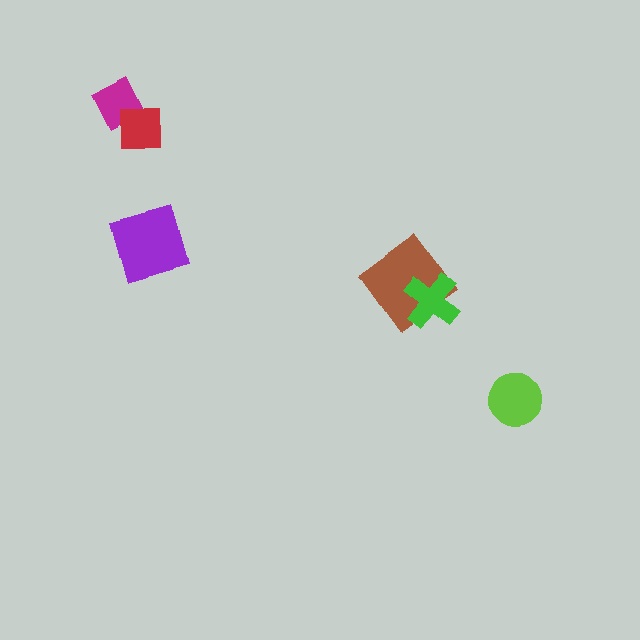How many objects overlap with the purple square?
0 objects overlap with the purple square.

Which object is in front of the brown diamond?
The green cross is in front of the brown diamond.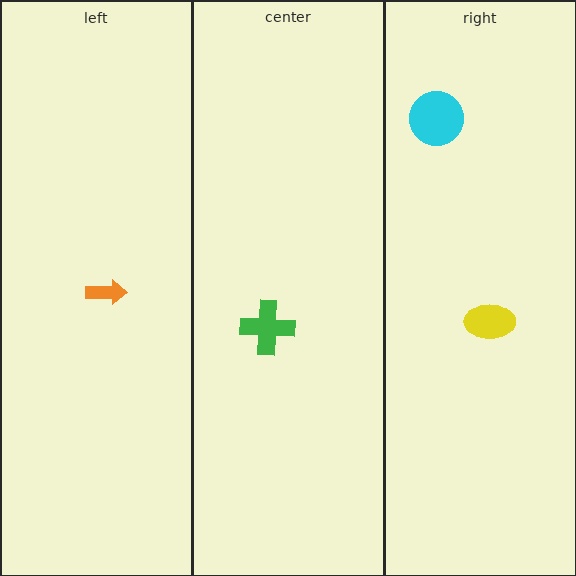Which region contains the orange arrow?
The left region.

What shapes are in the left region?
The orange arrow.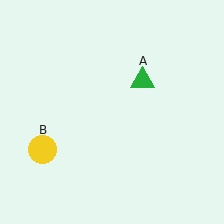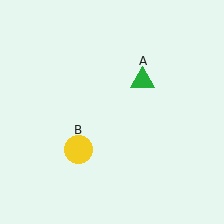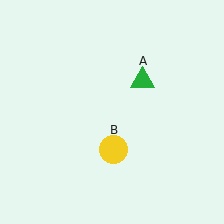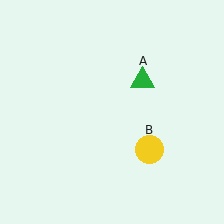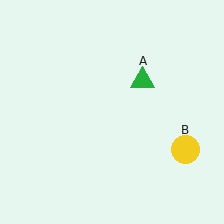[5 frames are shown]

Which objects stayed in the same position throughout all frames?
Green triangle (object A) remained stationary.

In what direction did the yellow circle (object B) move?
The yellow circle (object B) moved right.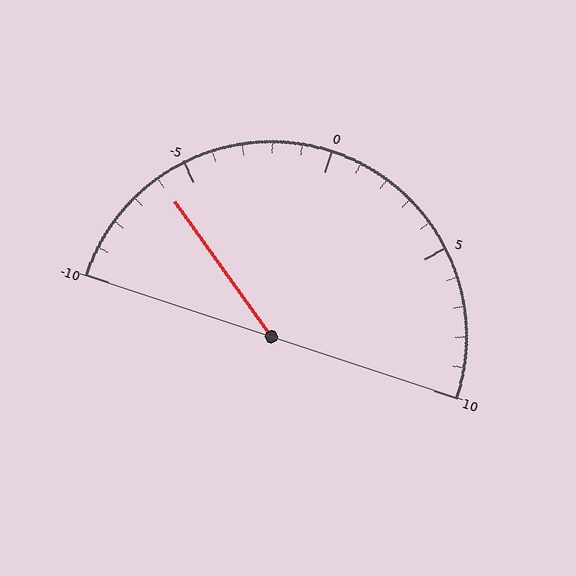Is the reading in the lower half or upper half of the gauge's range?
The reading is in the lower half of the range (-10 to 10).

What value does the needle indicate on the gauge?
The needle indicates approximately -6.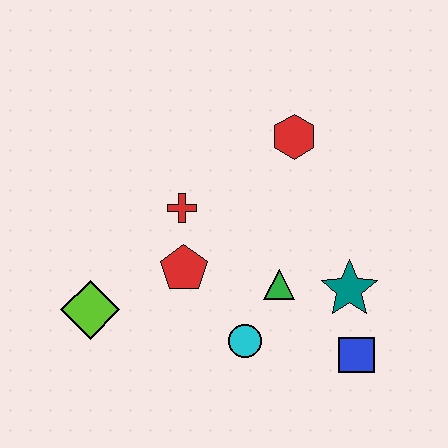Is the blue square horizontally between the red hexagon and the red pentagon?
No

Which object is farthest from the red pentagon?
The blue square is farthest from the red pentagon.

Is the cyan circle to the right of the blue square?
No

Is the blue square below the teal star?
Yes